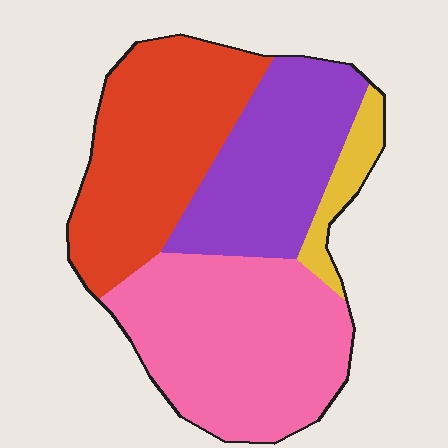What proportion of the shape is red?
Red covers about 30% of the shape.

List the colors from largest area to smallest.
From largest to smallest: pink, red, purple, yellow.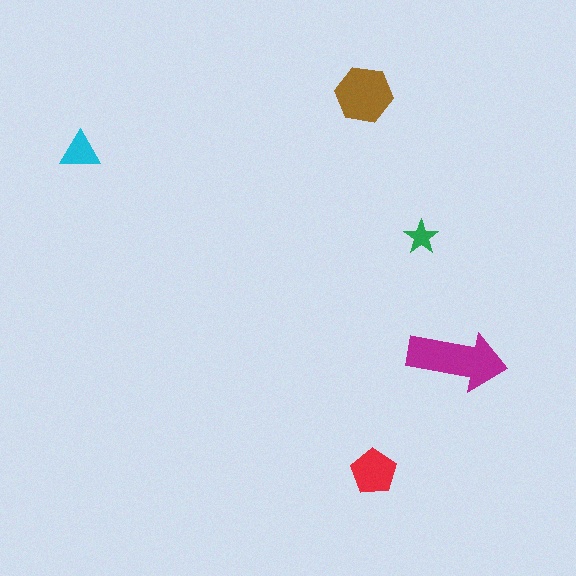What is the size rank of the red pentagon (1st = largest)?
3rd.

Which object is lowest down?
The red pentagon is bottommost.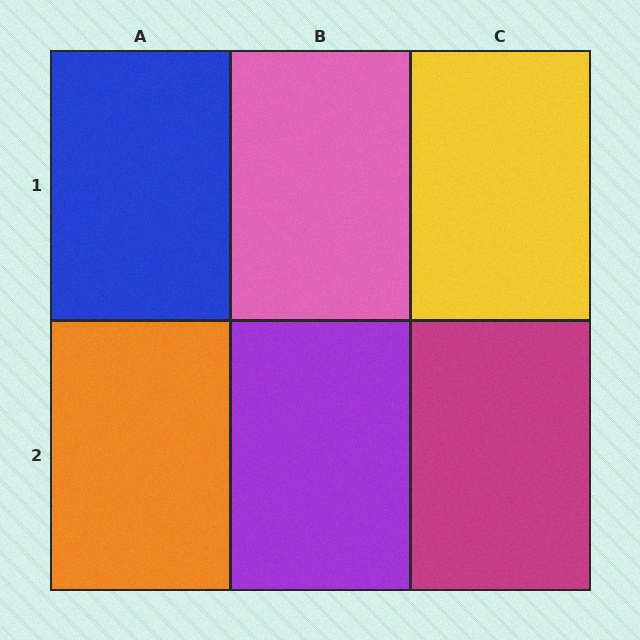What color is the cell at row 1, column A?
Blue.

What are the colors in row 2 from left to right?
Orange, purple, magenta.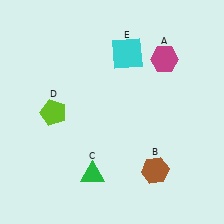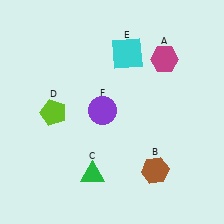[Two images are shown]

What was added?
A purple circle (F) was added in Image 2.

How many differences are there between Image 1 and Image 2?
There is 1 difference between the two images.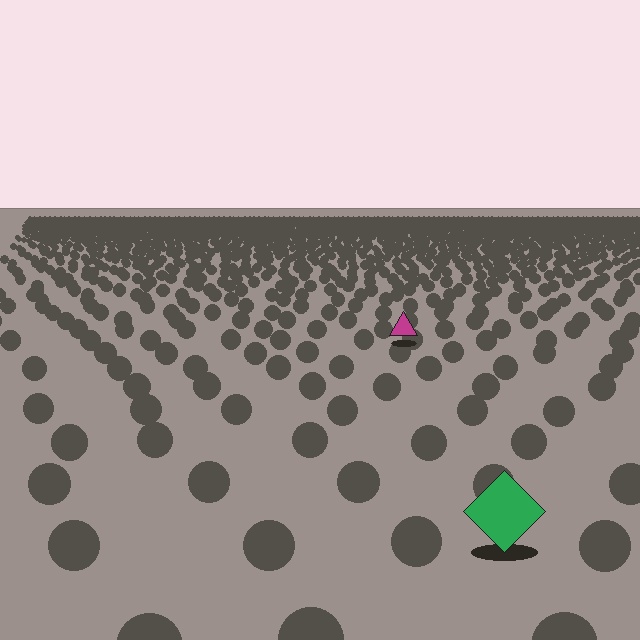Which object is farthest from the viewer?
The magenta triangle is farthest from the viewer. It appears smaller and the ground texture around it is denser.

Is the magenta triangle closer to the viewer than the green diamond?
No. The green diamond is closer — you can tell from the texture gradient: the ground texture is coarser near it.